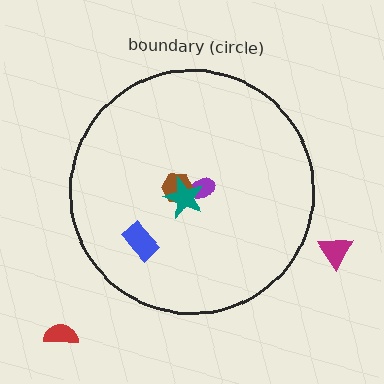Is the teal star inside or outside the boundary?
Inside.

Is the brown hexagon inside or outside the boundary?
Inside.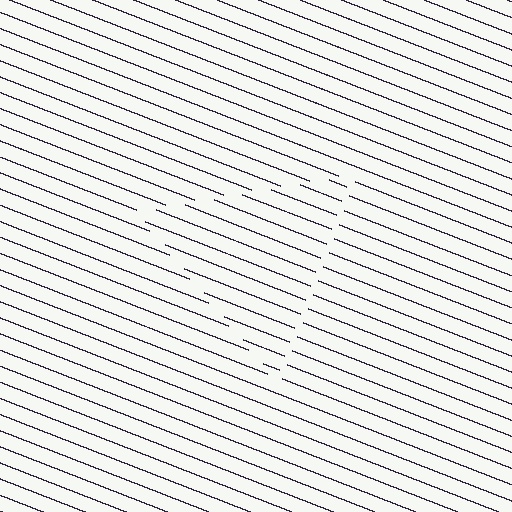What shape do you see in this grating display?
An illusory triangle. The interior of the shape contains the same grating, shifted by half a period — the contour is defined by the phase discontinuity where line-ends from the inner and outer gratings abut.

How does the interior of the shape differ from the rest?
The interior of the shape contains the same grating, shifted by half a period — the contour is defined by the phase discontinuity where line-ends from the inner and outer gratings abut.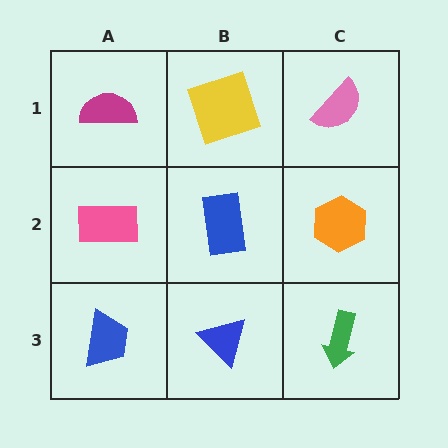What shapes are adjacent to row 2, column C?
A pink semicircle (row 1, column C), a green arrow (row 3, column C), a blue rectangle (row 2, column B).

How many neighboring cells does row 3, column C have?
2.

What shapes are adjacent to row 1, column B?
A blue rectangle (row 2, column B), a magenta semicircle (row 1, column A), a pink semicircle (row 1, column C).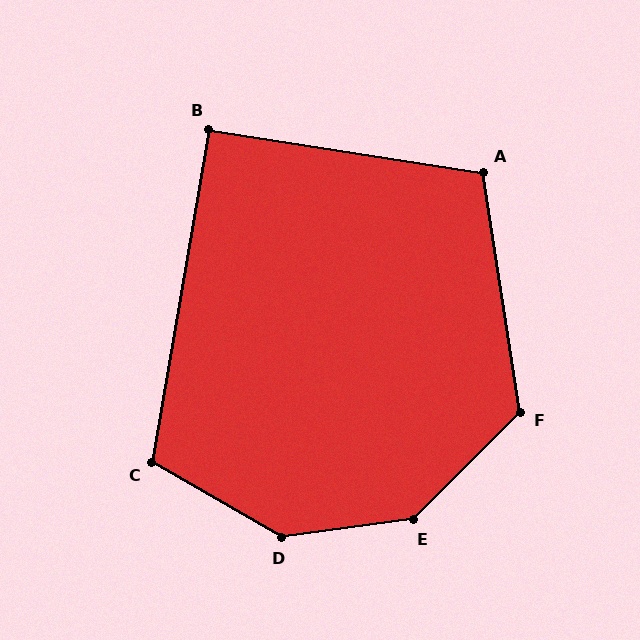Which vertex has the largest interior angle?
D, at approximately 143 degrees.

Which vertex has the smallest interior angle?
B, at approximately 91 degrees.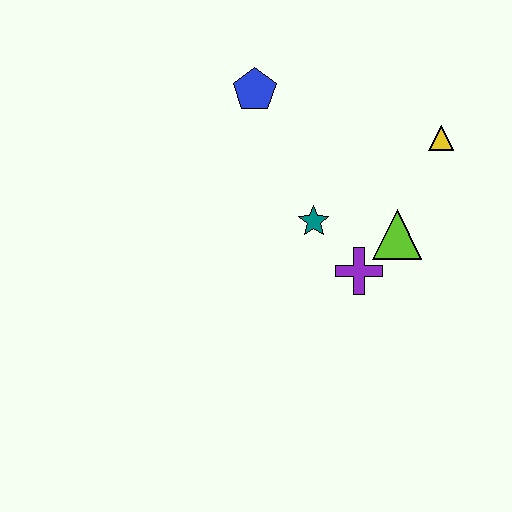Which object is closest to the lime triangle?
The purple cross is closest to the lime triangle.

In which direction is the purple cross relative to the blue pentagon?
The purple cross is below the blue pentagon.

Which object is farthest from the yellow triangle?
The blue pentagon is farthest from the yellow triangle.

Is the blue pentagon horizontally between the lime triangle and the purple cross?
No